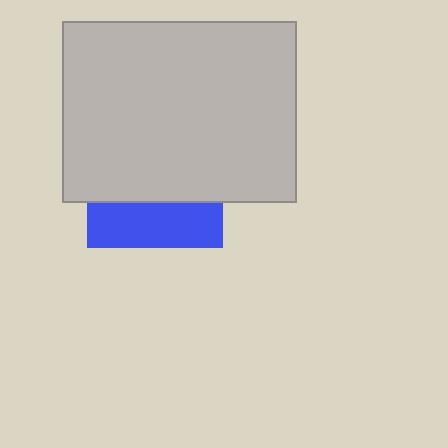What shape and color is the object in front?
The object in front is a light gray rectangle.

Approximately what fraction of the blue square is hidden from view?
Roughly 68% of the blue square is hidden behind the light gray rectangle.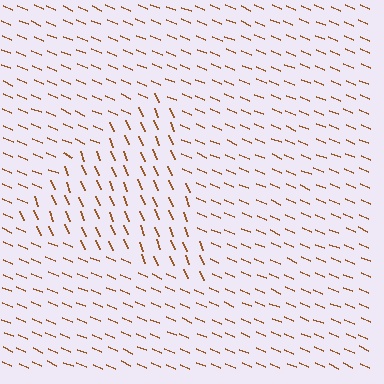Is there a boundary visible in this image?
Yes, there is a texture boundary formed by a change in line orientation.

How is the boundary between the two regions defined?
The boundary is defined purely by a change in line orientation (approximately 45 degrees difference). All lines are the same color and thickness.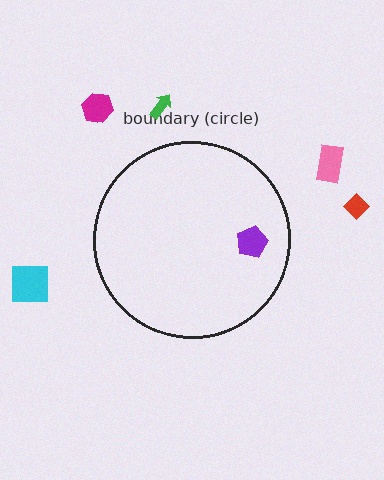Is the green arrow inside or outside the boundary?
Outside.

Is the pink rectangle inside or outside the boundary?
Outside.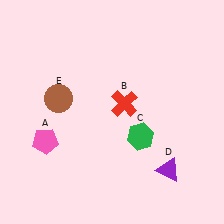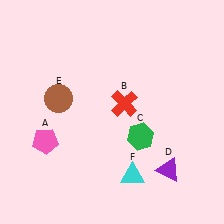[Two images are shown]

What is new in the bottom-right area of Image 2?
A cyan triangle (F) was added in the bottom-right area of Image 2.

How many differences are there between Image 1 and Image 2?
There is 1 difference between the two images.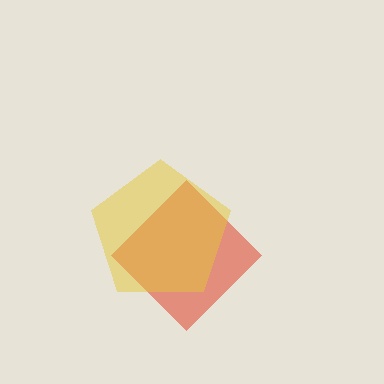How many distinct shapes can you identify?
There are 2 distinct shapes: a red diamond, a yellow pentagon.